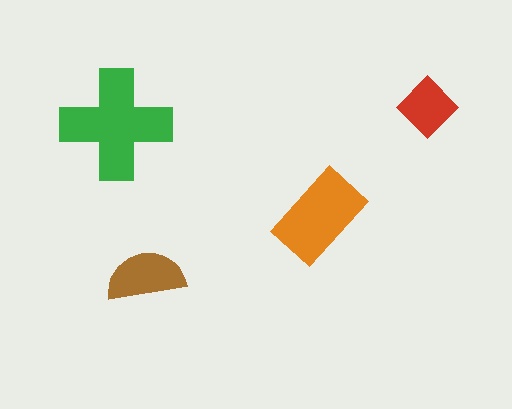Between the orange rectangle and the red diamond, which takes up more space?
The orange rectangle.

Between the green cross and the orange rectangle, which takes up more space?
The green cross.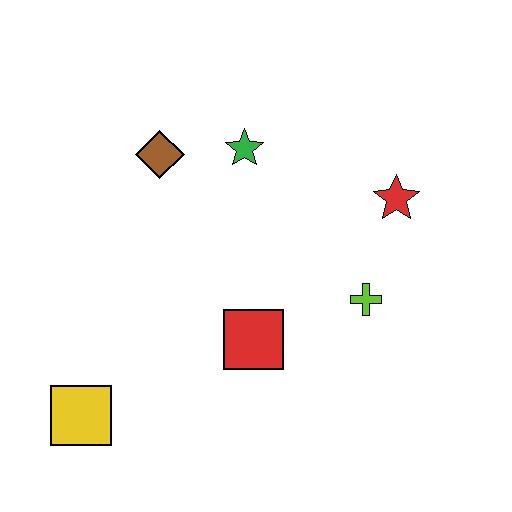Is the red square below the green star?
Yes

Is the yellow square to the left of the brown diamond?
Yes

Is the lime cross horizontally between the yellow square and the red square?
No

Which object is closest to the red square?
The lime cross is closest to the red square.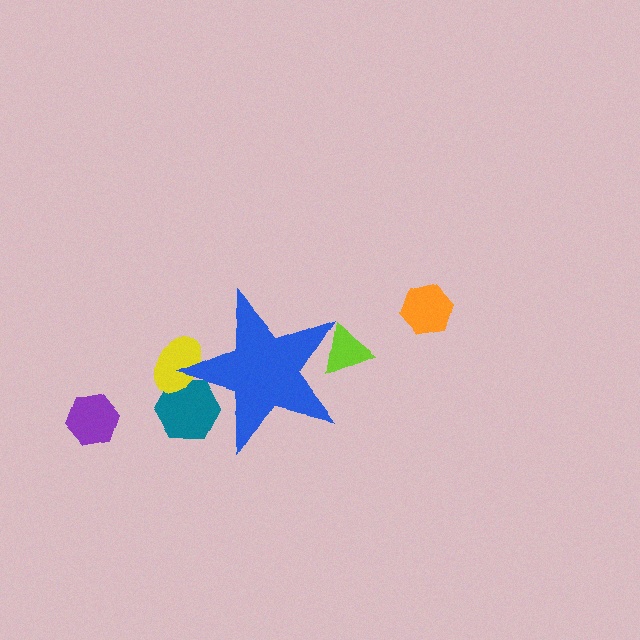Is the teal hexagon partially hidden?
Yes, the teal hexagon is partially hidden behind the blue star.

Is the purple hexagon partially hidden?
No, the purple hexagon is fully visible.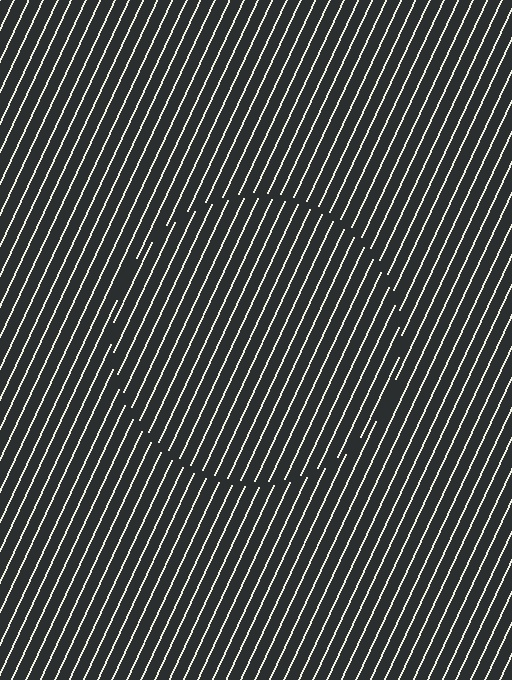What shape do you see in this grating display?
An illusory circle. The interior of the shape contains the same grating, shifted by half a period — the contour is defined by the phase discontinuity where line-ends from the inner and outer gratings abut.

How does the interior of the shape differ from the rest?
The interior of the shape contains the same grating, shifted by half a period — the contour is defined by the phase discontinuity where line-ends from the inner and outer gratings abut.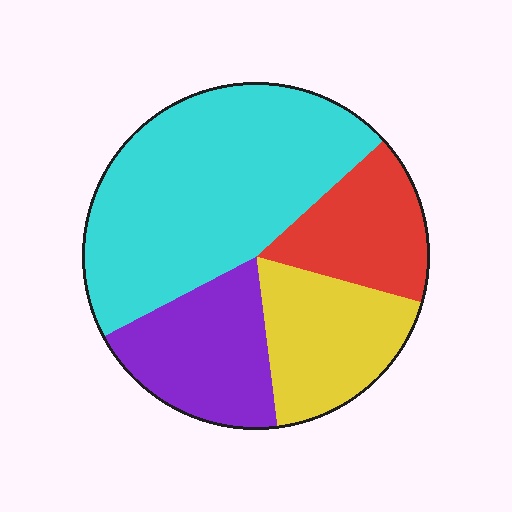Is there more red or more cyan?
Cyan.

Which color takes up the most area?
Cyan, at roughly 45%.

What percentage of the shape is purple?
Purple covers 19% of the shape.